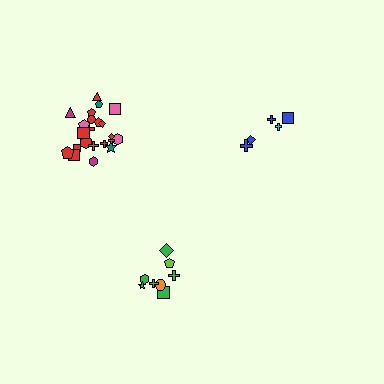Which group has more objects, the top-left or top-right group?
The top-left group.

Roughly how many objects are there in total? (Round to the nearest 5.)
Roughly 35 objects in total.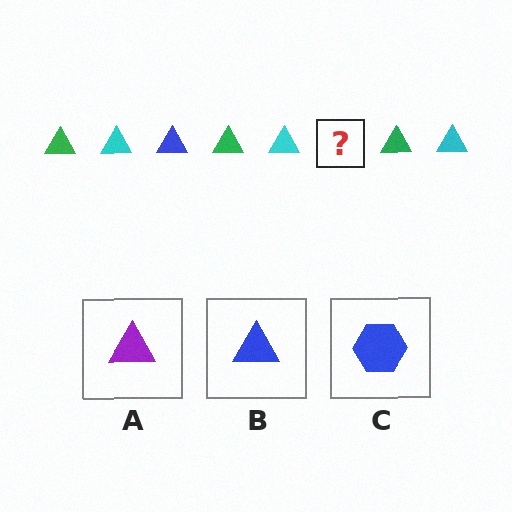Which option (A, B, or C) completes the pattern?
B.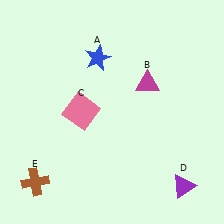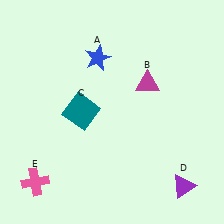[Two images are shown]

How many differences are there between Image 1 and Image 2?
There are 2 differences between the two images.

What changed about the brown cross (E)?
In Image 1, E is brown. In Image 2, it changed to pink.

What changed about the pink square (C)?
In Image 1, C is pink. In Image 2, it changed to teal.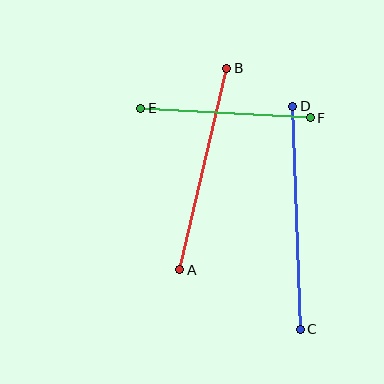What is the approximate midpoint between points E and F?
The midpoint is at approximately (225, 113) pixels.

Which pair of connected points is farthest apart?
Points C and D are farthest apart.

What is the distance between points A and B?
The distance is approximately 207 pixels.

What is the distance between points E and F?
The distance is approximately 170 pixels.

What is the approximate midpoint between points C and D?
The midpoint is at approximately (297, 218) pixels.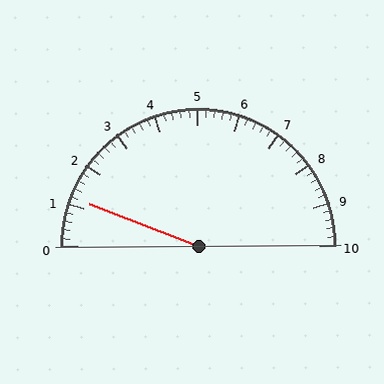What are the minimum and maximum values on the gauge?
The gauge ranges from 0 to 10.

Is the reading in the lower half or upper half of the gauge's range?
The reading is in the lower half of the range (0 to 10).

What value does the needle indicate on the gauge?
The needle indicates approximately 1.2.